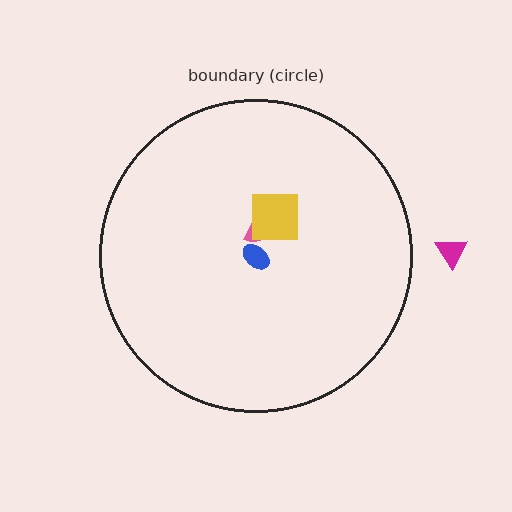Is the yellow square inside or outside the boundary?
Inside.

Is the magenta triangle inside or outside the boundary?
Outside.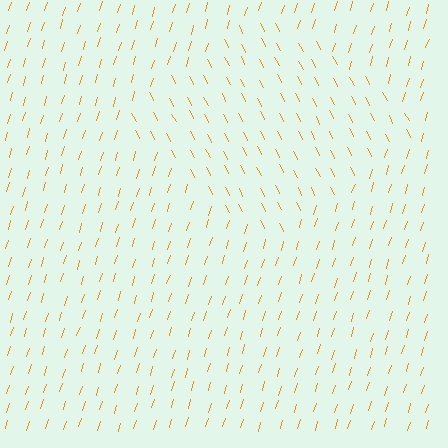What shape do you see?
I see a diamond.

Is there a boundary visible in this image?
Yes, there is a texture boundary formed by a change in line orientation.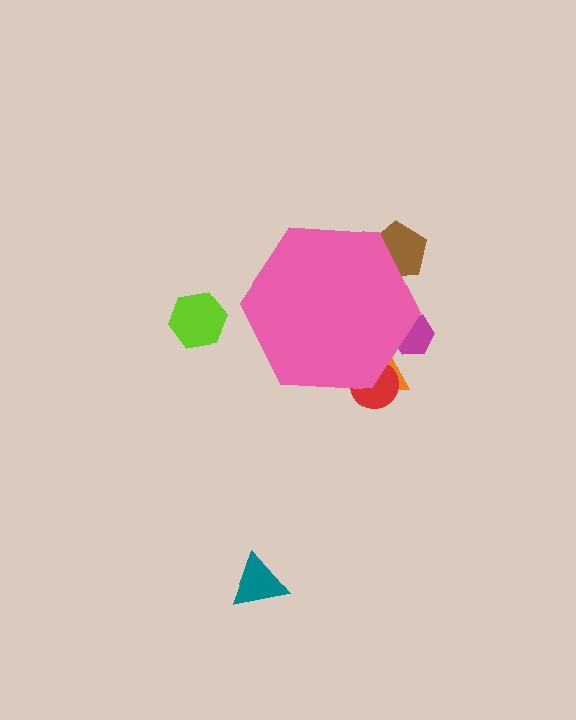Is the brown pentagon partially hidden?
Yes, the brown pentagon is partially hidden behind the pink hexagon.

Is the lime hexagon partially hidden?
No, the lime hexagon is fully visible.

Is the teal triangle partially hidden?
No, the teal triangle is fully visible.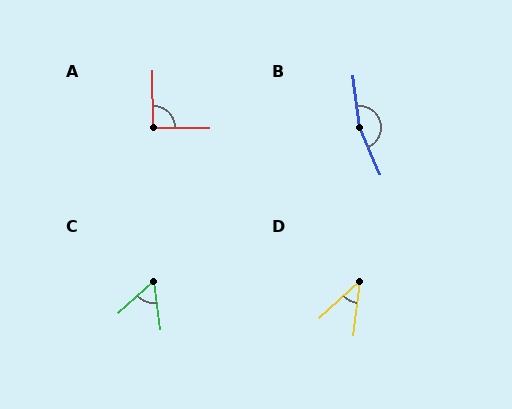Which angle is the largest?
B, at approximately 164 degrees.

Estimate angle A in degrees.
Approximately 91 degrees.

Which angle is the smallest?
D, at approximately 42 degrees.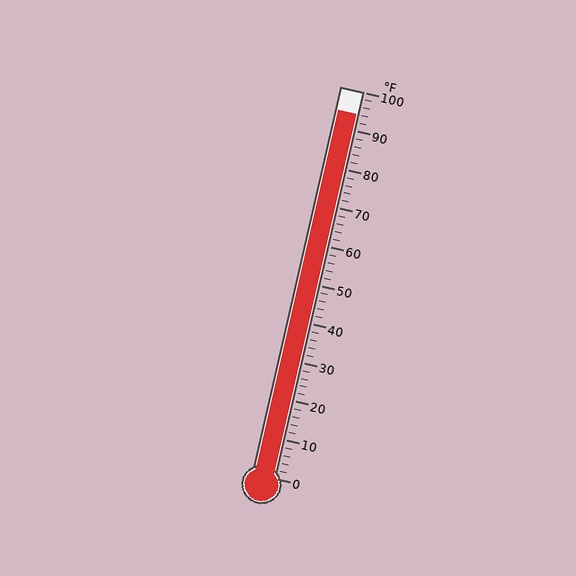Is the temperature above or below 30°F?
The temperature is above 30°F.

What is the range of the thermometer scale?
The thermometer scale ranges from 0°F to 100°F.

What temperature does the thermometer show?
The thermometer shows approximately 94°F.